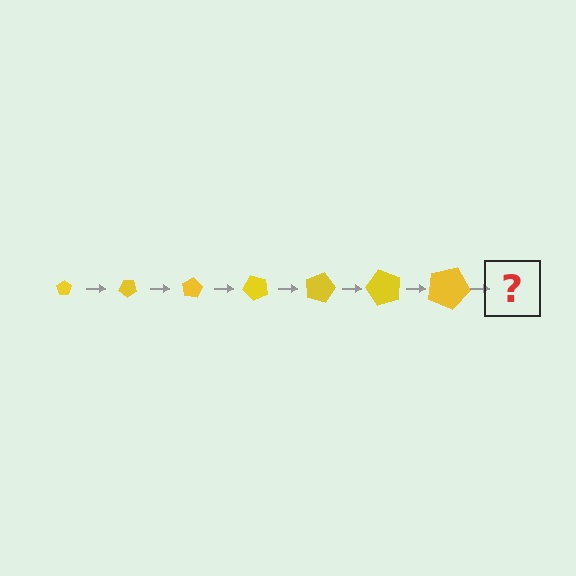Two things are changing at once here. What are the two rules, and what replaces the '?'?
The two rules are that the pentagon grows larger each step and it rotates 40 degrees each step. The '?' should be a pentagon, larger than the previous one and rotated 280 degrees from the start.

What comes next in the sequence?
The next element should be a pentagon, larger than the previous one and rotated 280 degrees from the start.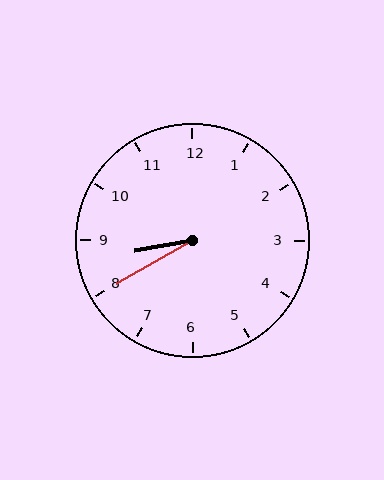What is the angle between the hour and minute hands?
Approximately 20 degrees.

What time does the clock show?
8:40.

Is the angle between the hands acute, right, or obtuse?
It is acute.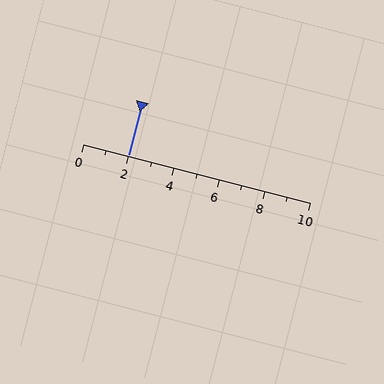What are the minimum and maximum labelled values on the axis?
The axis runs from 0 to 10.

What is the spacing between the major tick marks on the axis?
The major ticks are spaced 2 apart.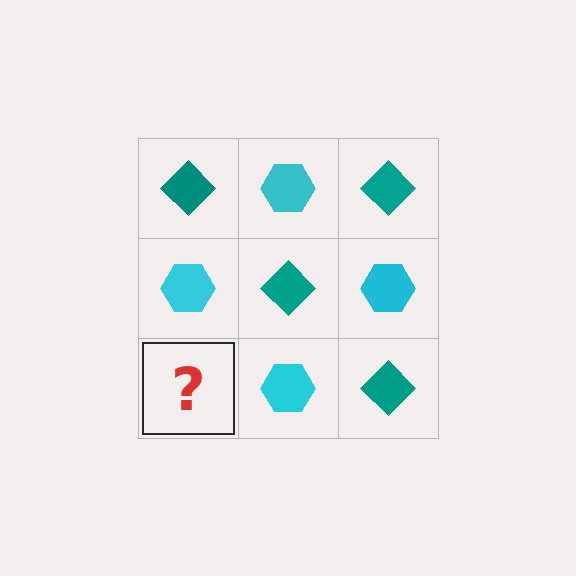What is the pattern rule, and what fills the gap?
The rule is that it alternates teal diamond and cyan hexagon in a checkerboard pattern. The gap should be filled with a teal diamond.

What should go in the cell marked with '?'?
The missing cell should contain a teal diamond.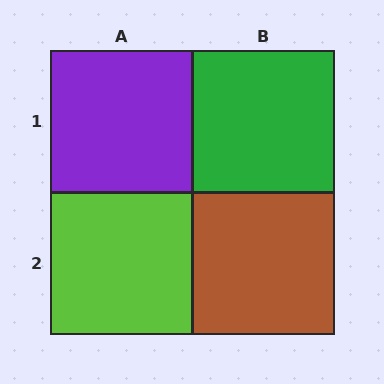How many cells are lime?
1 cell is lime.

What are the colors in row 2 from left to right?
Lime, brown.